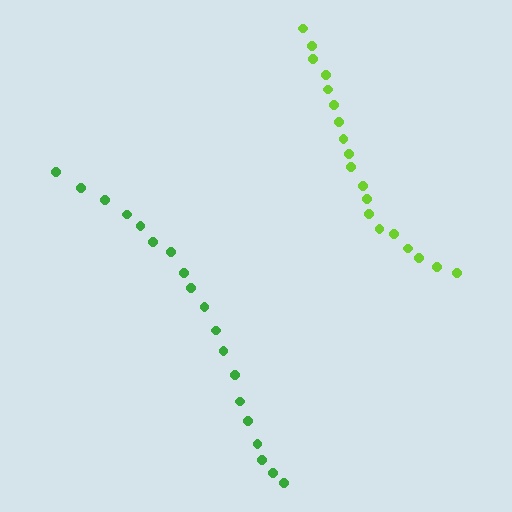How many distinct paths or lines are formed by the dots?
There are 2 distinct paths.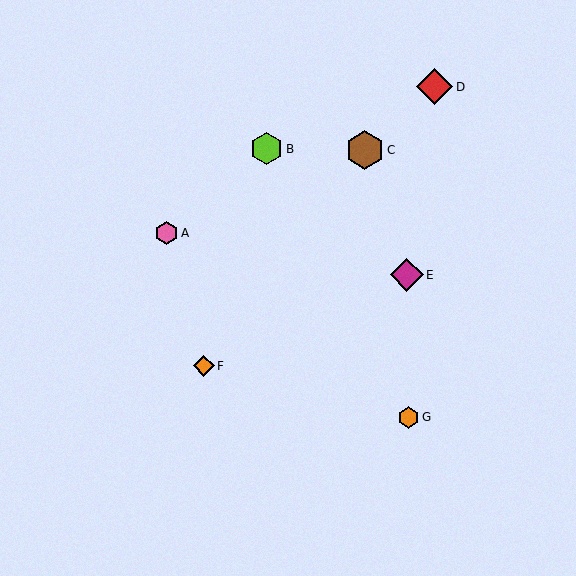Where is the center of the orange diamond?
The center of the orange diamond is at (204, 366).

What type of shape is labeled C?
Shape C is a brown hexagon.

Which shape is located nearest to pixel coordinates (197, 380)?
The orange diamond (labeled F) at (204, 366) is nearest to that location.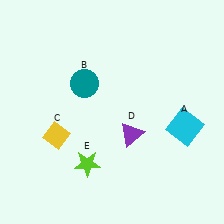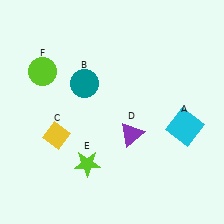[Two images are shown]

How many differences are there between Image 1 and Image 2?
There is 1 difference between the two images.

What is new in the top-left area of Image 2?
A lime circle (F) was added in the top-left area of Image 2.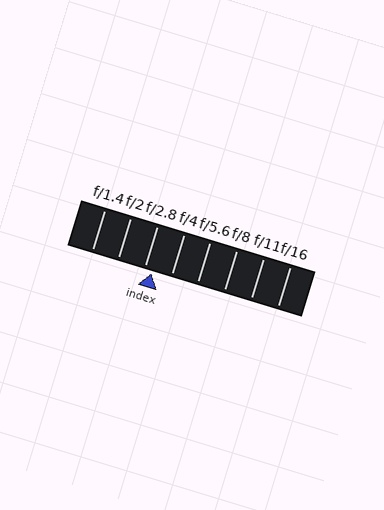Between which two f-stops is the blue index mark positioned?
The index mark is between f/2.8 and f/4.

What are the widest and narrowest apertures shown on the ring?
The widest aperture shown is f/1.4 and the narrowest is f/16.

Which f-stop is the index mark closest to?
The index mark is closest to f/2.8.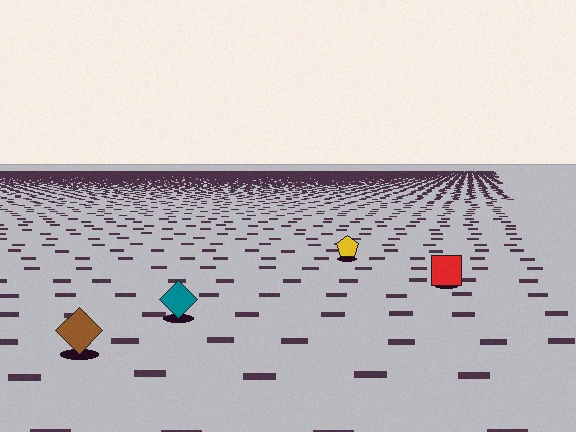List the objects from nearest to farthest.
From nearest to farthest: the brown diamond, the teal diamond, the red square, the yellow pentagon.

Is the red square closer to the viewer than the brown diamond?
No. The brown diamond is closer — you can tell from the texture gradient: the ground texture is coarser near it.